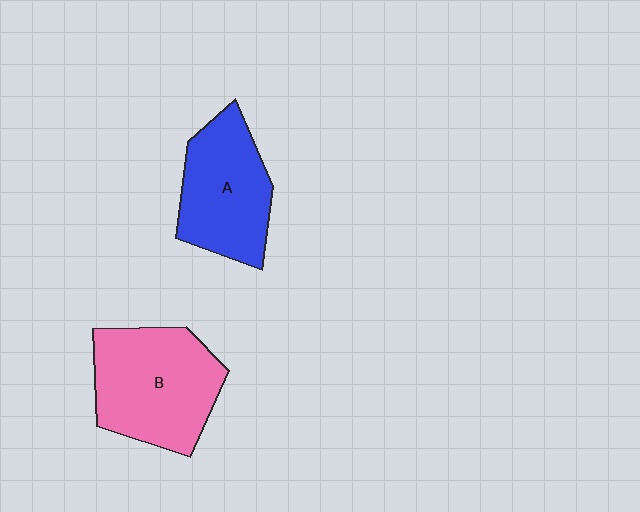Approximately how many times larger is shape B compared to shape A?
Approximately 1.2 times.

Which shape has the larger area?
Shape B (pink).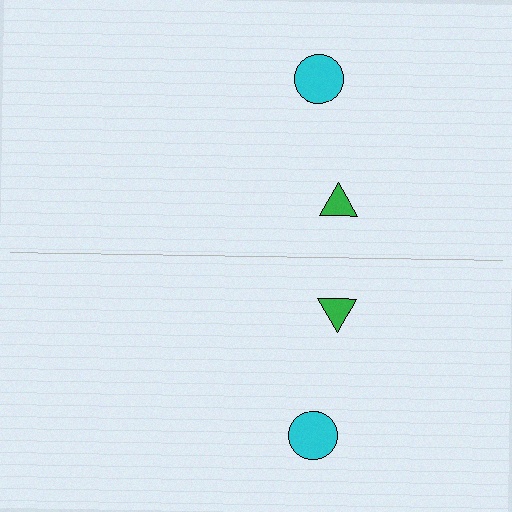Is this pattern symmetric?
Yes, this pattern has bilateral (reflection) symmetry.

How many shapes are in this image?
There are 4 shapes in this image.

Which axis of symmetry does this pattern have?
The pattern has a horizontal axis of symmetry running through the center of the image.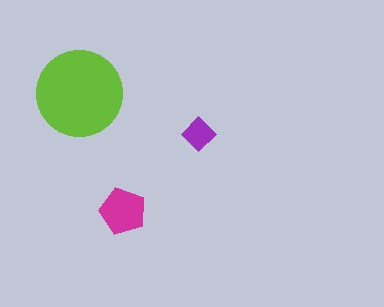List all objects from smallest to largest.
The purple diamond, the magenta pentagon, the lime circle.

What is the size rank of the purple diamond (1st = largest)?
3rd.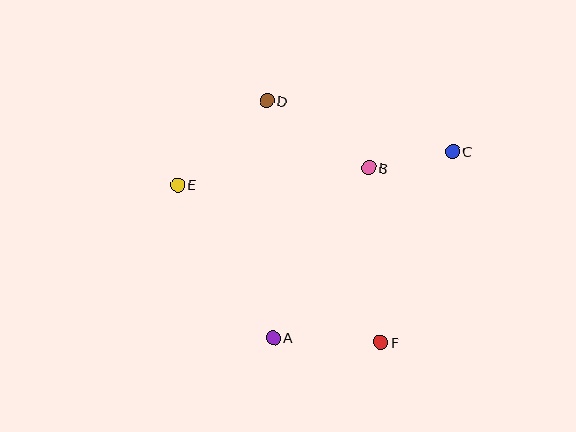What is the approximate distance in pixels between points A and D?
The distance between A and D is approximately 237 pixels.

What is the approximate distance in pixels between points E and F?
The distance between E and F is approximately 257 pixels.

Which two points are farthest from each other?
Points C and E are farthest from each other.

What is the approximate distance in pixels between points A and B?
The distance between A and B is approximately 195 pixels.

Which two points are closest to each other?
Points B and C are closest to each other.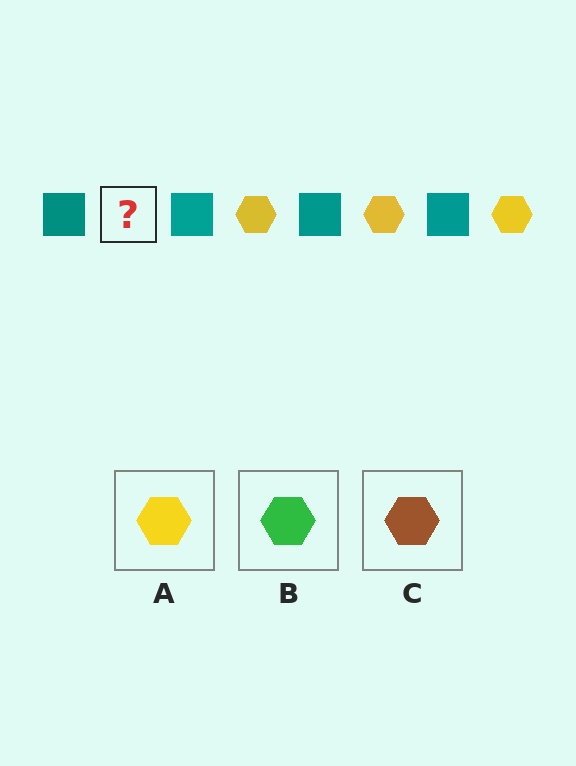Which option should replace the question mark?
Option A.